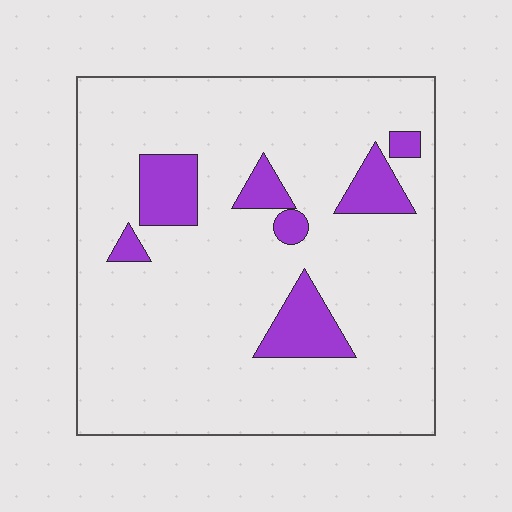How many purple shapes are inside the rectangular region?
7.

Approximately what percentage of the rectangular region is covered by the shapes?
Approximately 15%.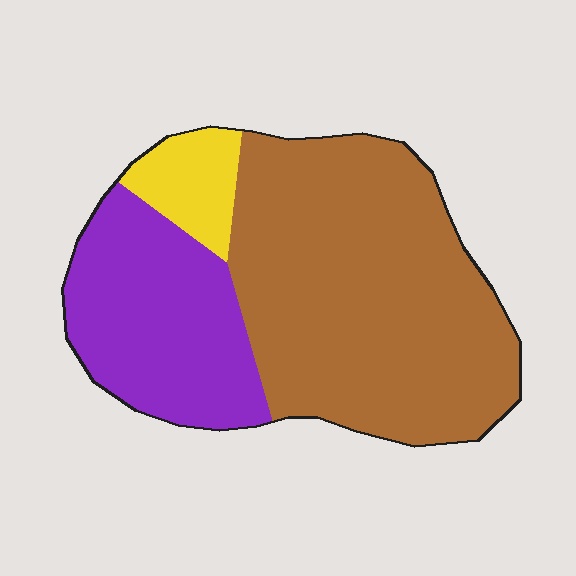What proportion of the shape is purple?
Purple covers about 30% of the shape.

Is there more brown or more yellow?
Brown.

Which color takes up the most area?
Brown, at roughly 60%.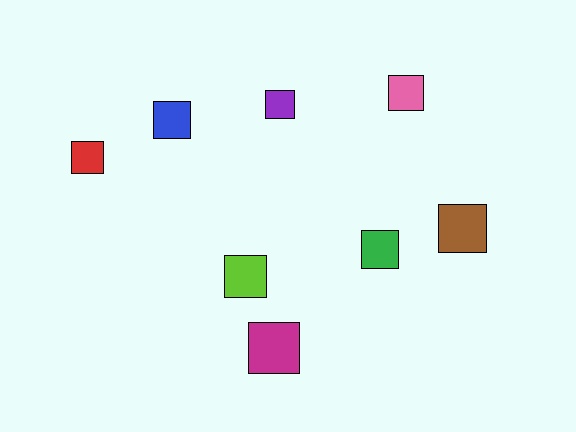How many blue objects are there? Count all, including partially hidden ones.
There is 1 blue object.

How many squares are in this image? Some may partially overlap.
There are 8 squares.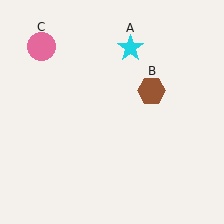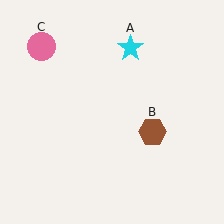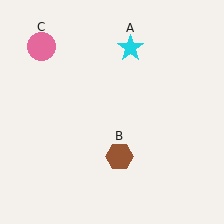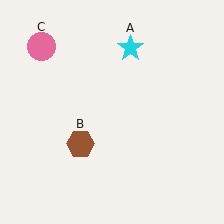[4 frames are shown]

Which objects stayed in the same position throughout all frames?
Cyan star (object A) and pink circle (object C) remained stationary.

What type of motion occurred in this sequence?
The brown hexagon (object B) rotated clockwise around the center of the scene.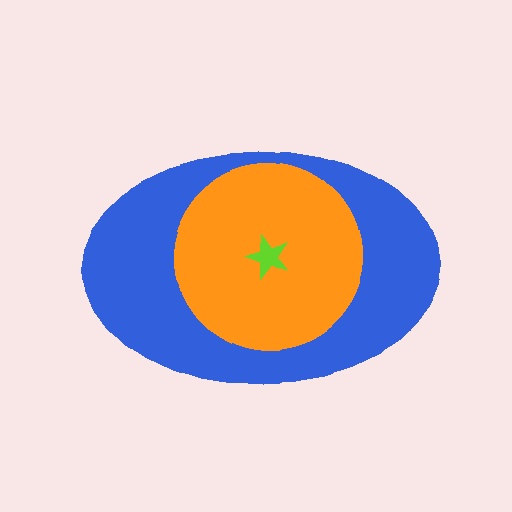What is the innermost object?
The lime star.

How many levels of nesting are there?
3.